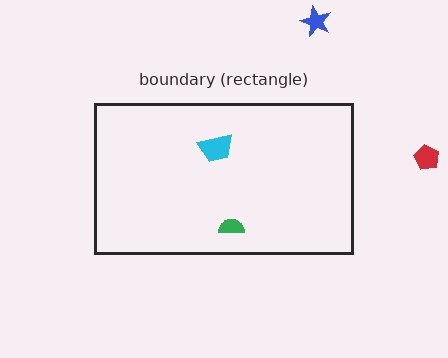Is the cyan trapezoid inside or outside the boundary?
Inside.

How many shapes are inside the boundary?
2 inside, 2 outside.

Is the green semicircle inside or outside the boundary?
Inside.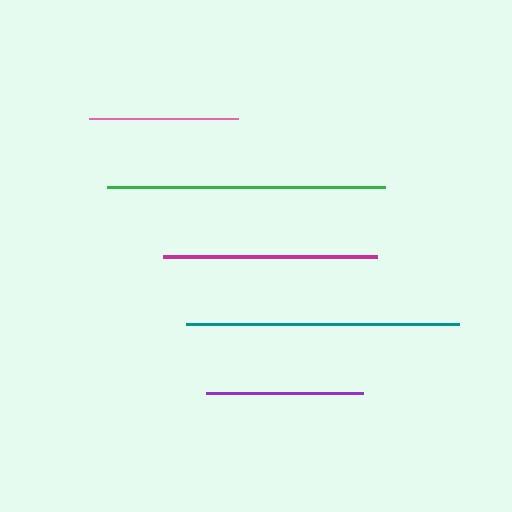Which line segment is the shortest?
The pink line is the shortest at approximately 149 pixels.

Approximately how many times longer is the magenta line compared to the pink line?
The magenta line is approximately 1.4 times the length of the pink line.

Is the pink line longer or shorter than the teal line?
The teal line is longer than the pink line.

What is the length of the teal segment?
The teal segment is approximately 273 pixels long.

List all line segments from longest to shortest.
From longest to shortest: green, teal, magenta, purple, pink.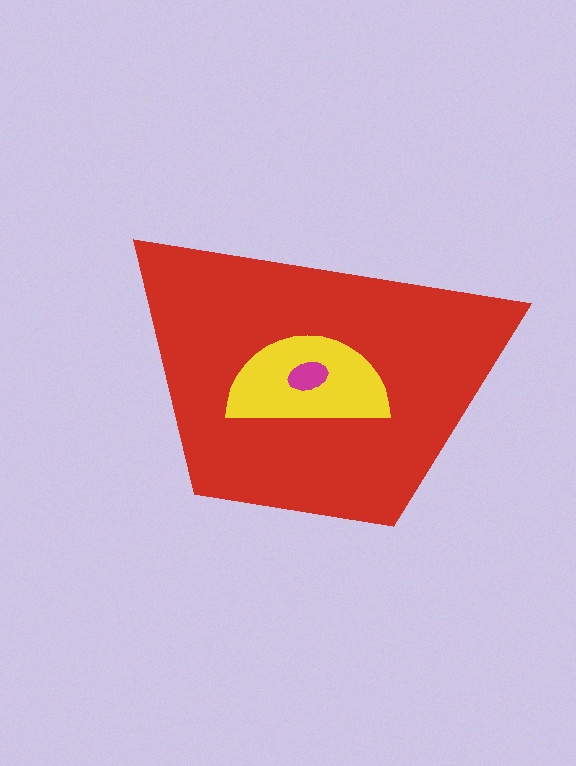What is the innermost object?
The magenta ellipse.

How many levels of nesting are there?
3.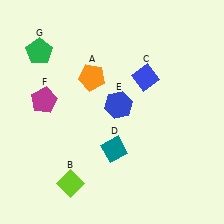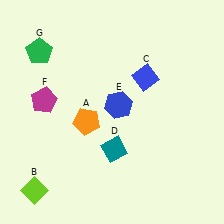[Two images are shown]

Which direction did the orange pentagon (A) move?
The orange pentagon (A) moved down.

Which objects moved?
The objects that moved are: the orange pentagon (A), the lime diamond (B).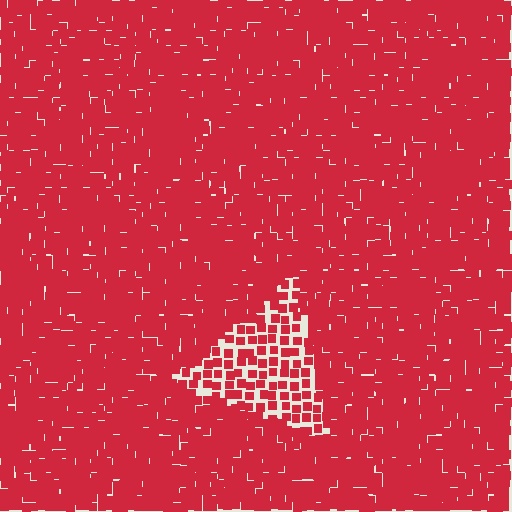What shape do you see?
I see a triangle.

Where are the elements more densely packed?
The elements are more densely packed outside the triangle boundary.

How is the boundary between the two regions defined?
The boundary is defined by a change in element density (approximately 2.2x ratio). All elements are the same color, size, and shape.